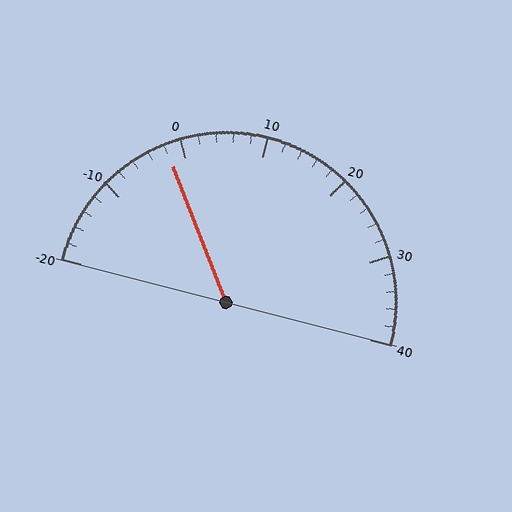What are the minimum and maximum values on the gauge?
The gauge ranges from -20 to 40.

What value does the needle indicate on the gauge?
The needle indicates approximately -2.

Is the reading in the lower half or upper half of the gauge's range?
The reading is in the lower half of the range (-20 to 40).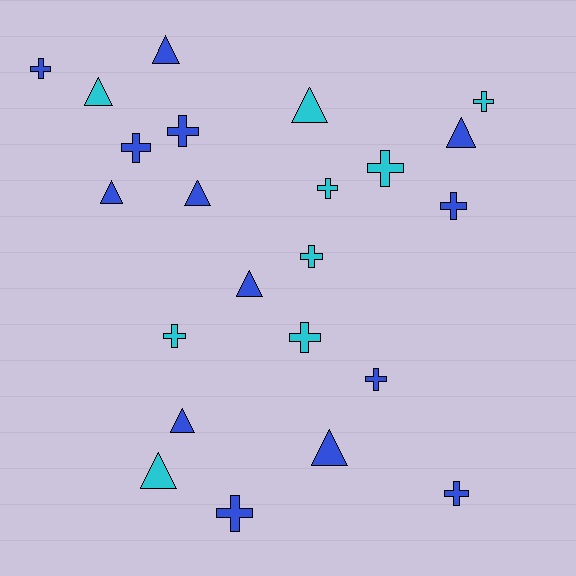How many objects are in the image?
There are 23 objects.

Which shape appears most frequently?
Cross, with 13 objects.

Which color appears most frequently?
Blue, with 14 objects.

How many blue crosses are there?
There are 7 blue crosses.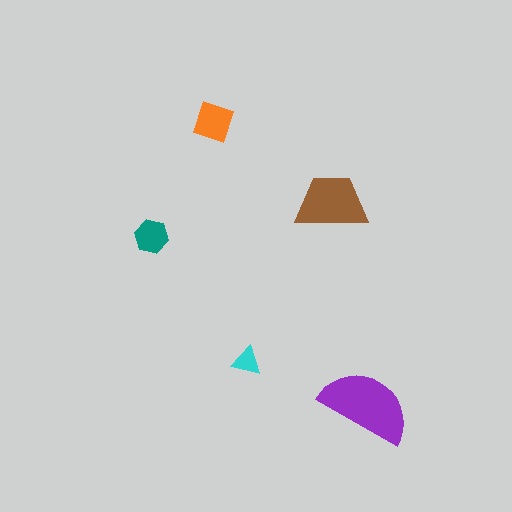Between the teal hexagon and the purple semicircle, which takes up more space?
The purple semicircle.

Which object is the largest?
The purple semicircle.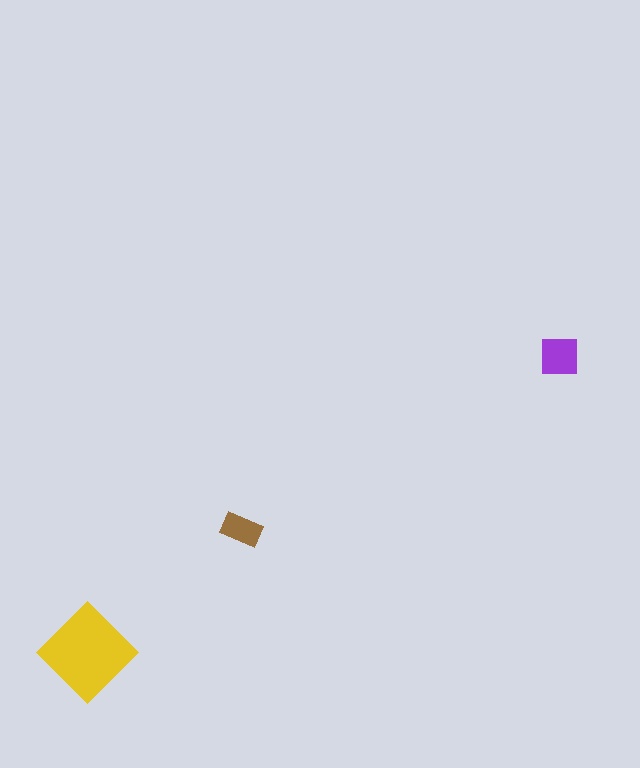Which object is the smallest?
The brown rectangle.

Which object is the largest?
The yellow diamond.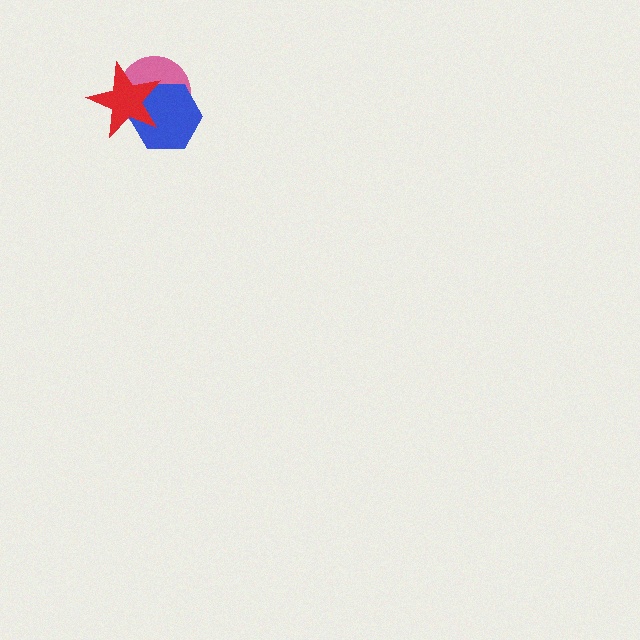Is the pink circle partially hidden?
Yes, it is partially covered by another shape.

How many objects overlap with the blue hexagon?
2 objects overlap with the blue hexagon.